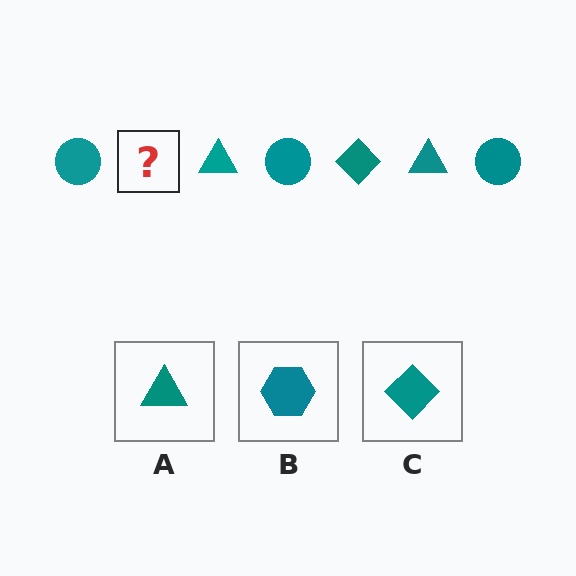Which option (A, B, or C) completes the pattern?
C.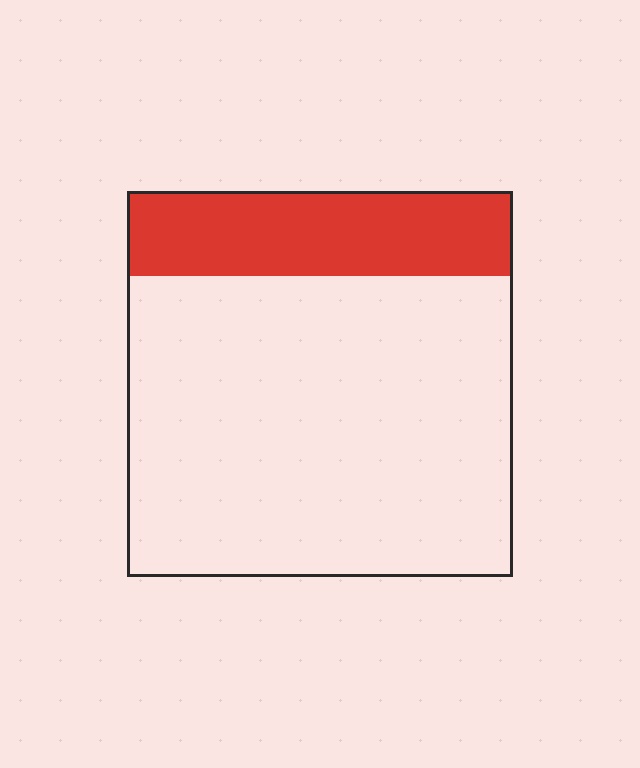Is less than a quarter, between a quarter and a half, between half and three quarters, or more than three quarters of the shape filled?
Less than a quarter.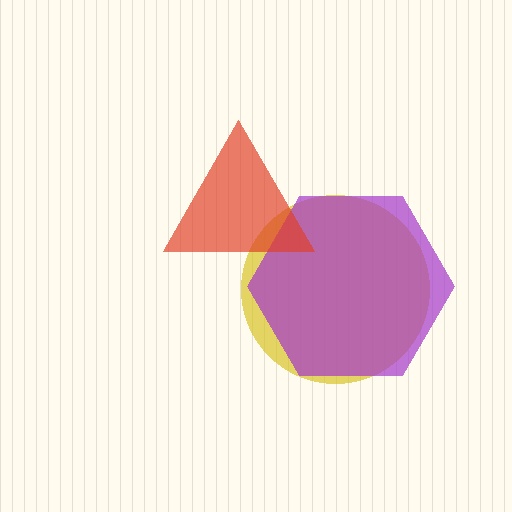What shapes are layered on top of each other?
The layered shapes are: a yellow circle, a purple hexagon, a red triangle.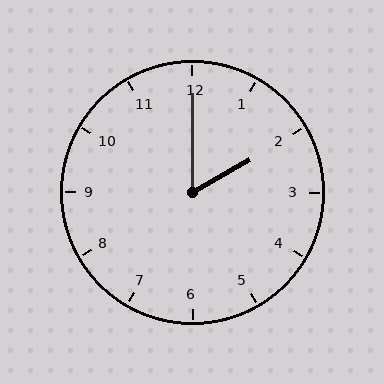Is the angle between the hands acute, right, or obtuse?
It is acute.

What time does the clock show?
2:00.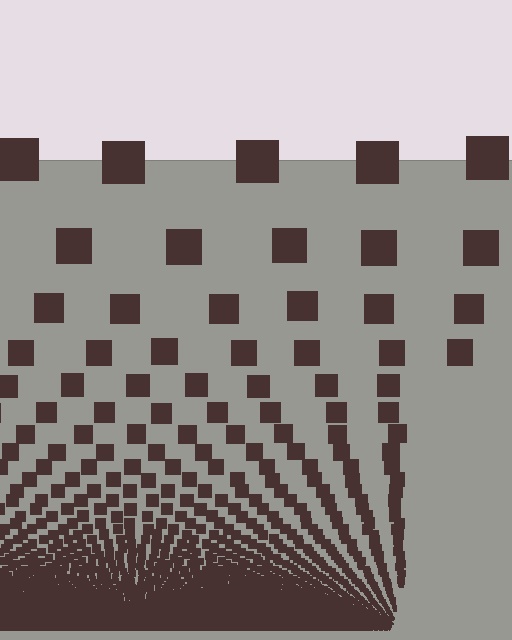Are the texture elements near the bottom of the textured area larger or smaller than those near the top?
Smaller. The gradient is inverted — elements near the bottom are smaller and denser.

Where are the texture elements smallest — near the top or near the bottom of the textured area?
Near the bottom.